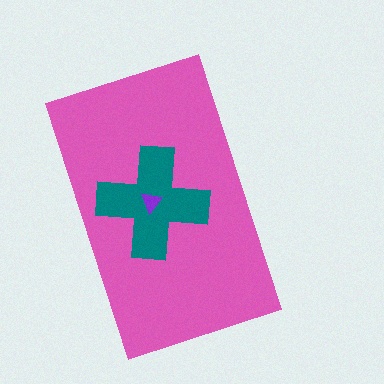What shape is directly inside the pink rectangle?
The teal cross.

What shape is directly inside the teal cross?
The purple triangle.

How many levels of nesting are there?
3.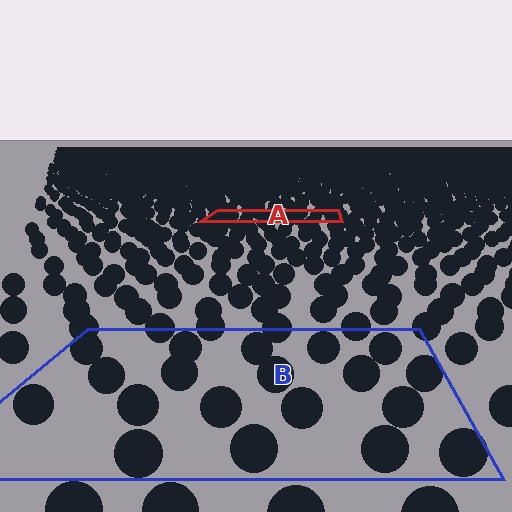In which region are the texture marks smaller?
The texture marks are smaller in region A, because it is farther away.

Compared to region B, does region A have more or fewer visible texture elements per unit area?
Region A has more texture elements per unit area — they are packed more densely because it is farther away.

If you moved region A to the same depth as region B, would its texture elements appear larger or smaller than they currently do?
They would appear larger. At a closer depth, the same texture elements are projected at a bigger on-screen size.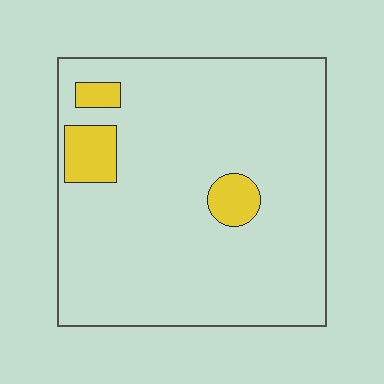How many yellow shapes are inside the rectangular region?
3.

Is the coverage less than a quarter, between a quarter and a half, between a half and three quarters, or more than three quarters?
Less than a quarter.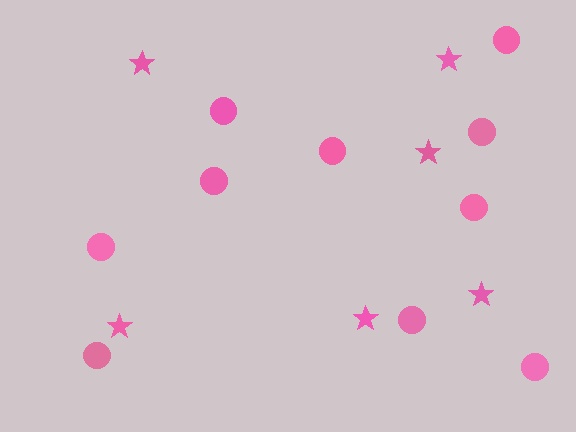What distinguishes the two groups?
There are 2 groups: one group of circles (10) and one group of stars (6).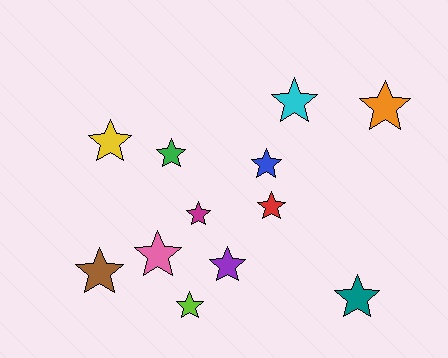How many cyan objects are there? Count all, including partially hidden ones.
There is 1 cyan object.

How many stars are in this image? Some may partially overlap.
There are 12 stars.